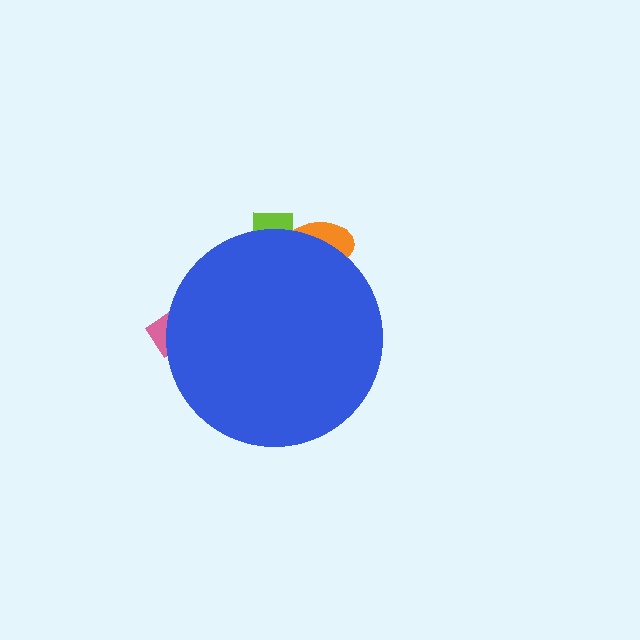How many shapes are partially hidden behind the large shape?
3 shapes are partially hidden.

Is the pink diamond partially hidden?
Yes, the pink diamond is partially hidden behind the blue circle.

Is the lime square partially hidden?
Yes, the lime square is partially hidden behind the blue circle.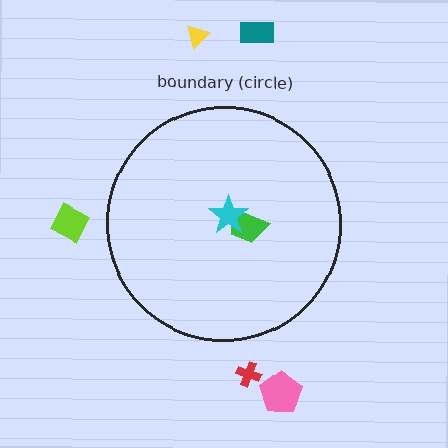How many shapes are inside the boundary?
2 inside, 5 outside.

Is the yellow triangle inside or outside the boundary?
Outside.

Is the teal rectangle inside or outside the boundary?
Outside.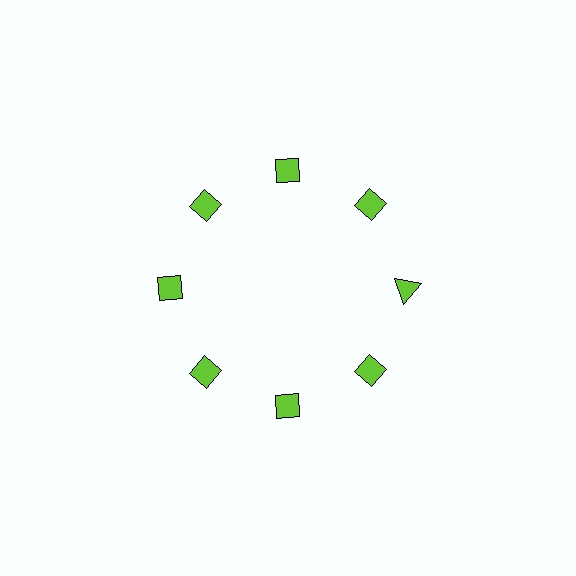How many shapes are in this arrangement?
There are 8 shapes arranged in a ring pattern.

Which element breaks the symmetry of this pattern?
The lime triangle at roughly the 3 o'clock position breaks the symmetry. All other shapes are lime diamonds.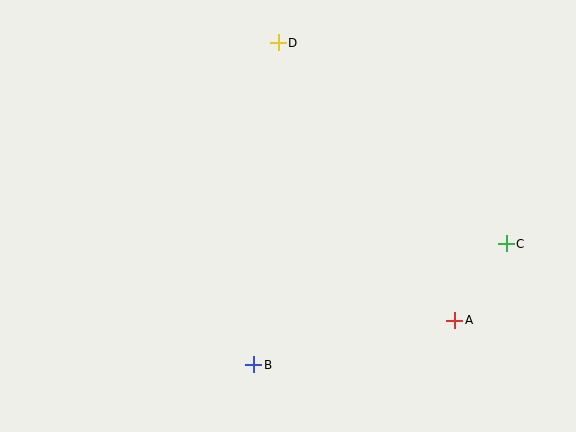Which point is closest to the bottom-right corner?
Point A is closest to the bottom-right corner.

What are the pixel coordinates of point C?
Point C is at (506, 244).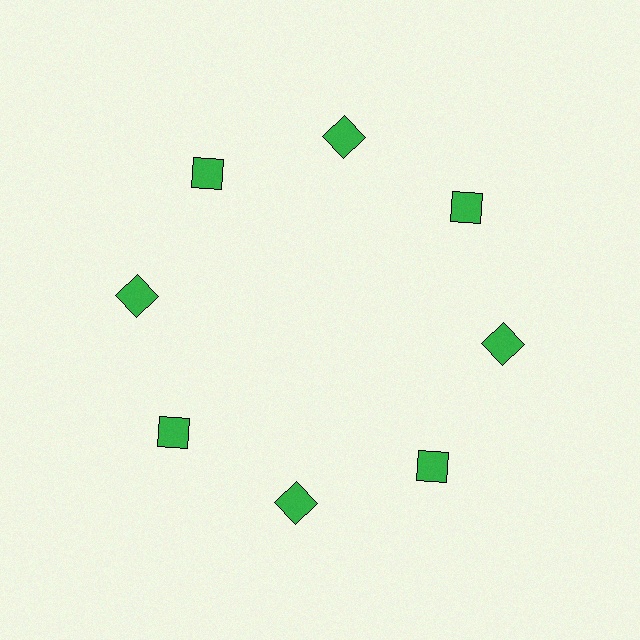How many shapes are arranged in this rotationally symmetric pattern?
There are 8 shapes, arranged in 8 groups of 1.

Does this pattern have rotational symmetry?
Yes, this pattern has 8-fold rotational symmetry. It looks the same after rotating 45 degrees around the center.